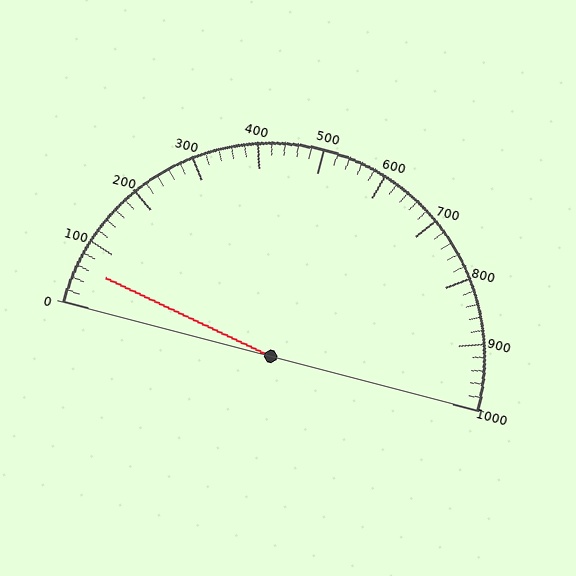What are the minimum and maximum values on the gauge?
The gauge ranges from 0 to 1000.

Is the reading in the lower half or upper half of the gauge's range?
The reading is in the lower half of the range (0 to 1000).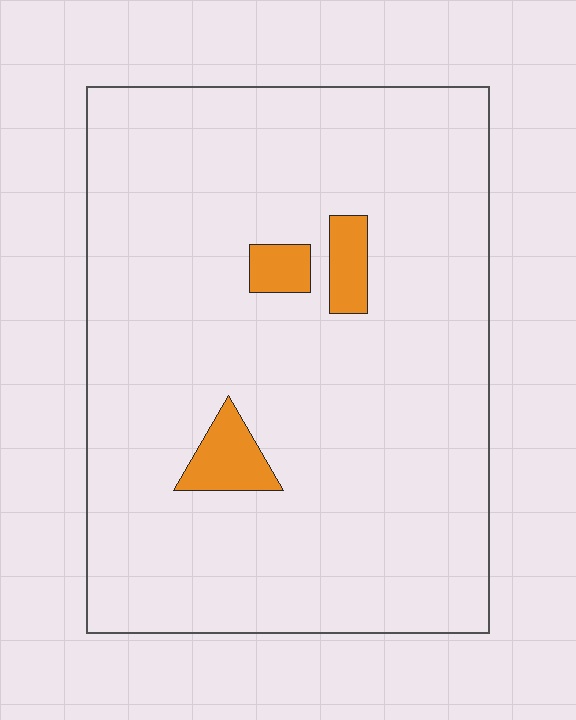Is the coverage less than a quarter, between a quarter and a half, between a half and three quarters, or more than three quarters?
Less than a quarter.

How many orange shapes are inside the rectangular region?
3.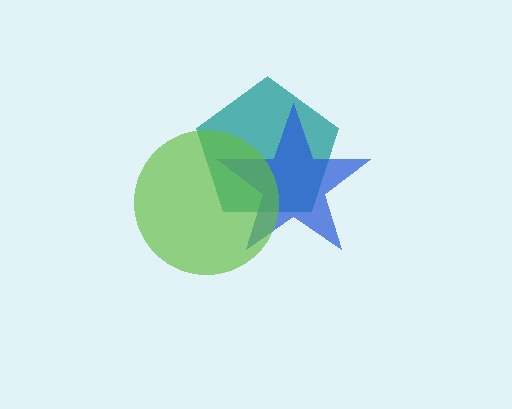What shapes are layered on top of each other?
The layered shapes are: a teal pentagon, a blue star, a lime circle.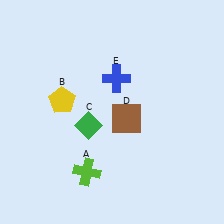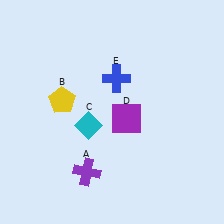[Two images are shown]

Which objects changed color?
A changed from lime to purple. C changed from green to cyan. D changed from brown to purple.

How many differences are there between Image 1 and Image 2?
There are 3 differences between the two images.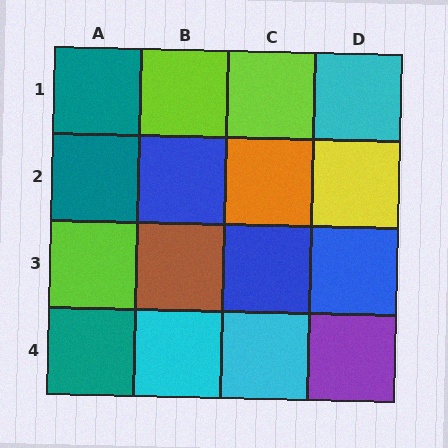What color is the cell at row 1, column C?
Lime.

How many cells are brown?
1 cell is brown.